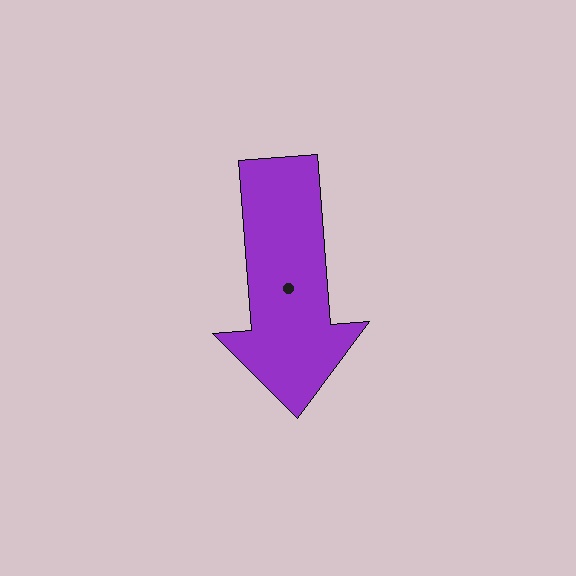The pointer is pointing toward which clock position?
Roughly 6 o'clock.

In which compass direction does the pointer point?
South.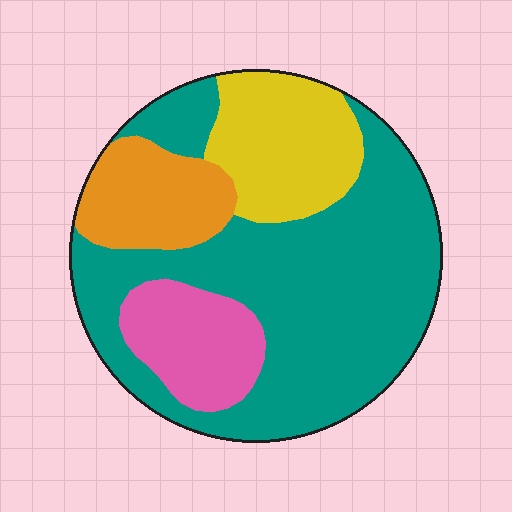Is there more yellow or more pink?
Yellow.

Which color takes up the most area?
Teal, at roughly 55%.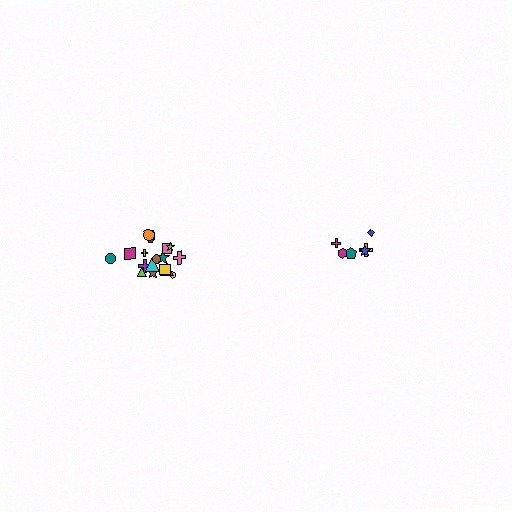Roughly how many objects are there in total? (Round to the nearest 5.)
Roughly 25 objects in total.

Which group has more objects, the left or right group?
The left group.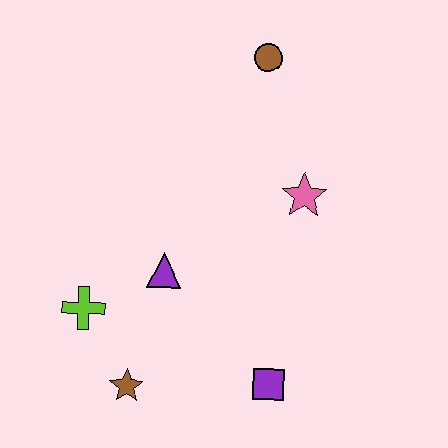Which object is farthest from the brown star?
The brown circle is farthest from the brown star.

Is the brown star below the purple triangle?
Yes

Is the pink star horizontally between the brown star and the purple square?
No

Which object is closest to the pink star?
The brown circle is closest to the pink star.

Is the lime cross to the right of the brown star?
No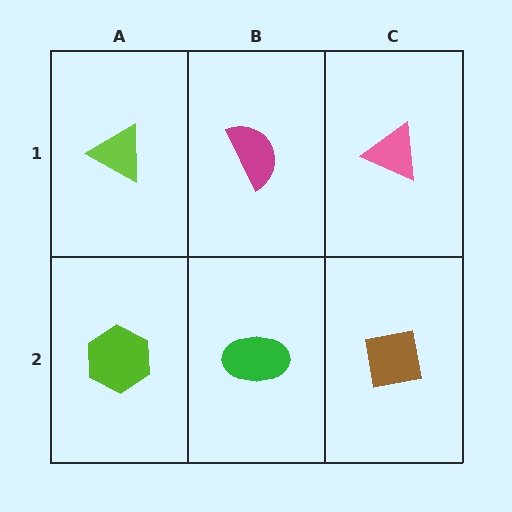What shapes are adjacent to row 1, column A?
A lime hexagon (row 2, column A), a magenta semicircle (row 1, column B).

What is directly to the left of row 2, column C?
A green ellipse.